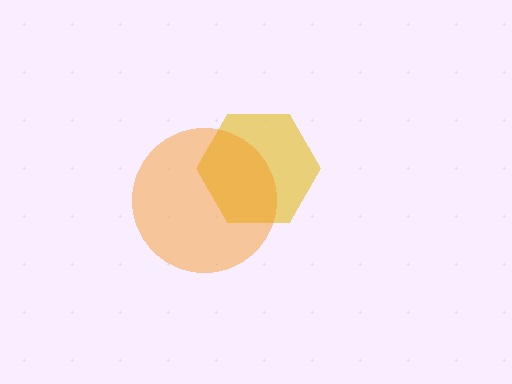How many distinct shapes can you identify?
There are 2 distinct shapes: a yellow hexagon, an orange circle.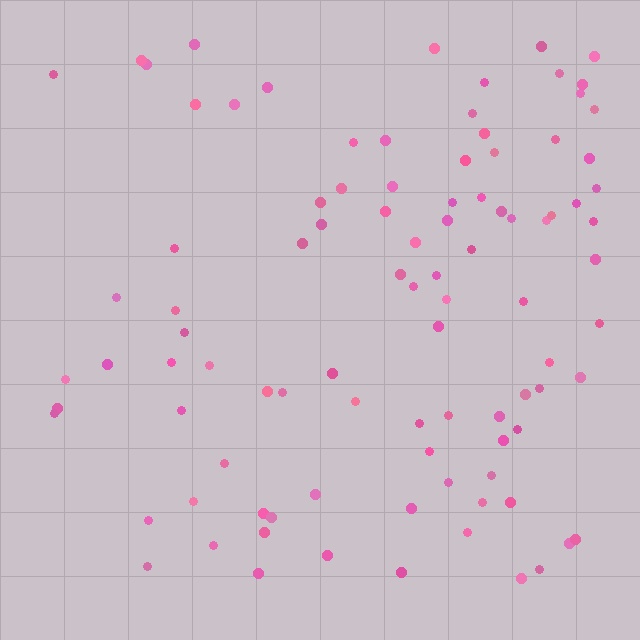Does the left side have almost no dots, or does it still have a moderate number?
Still a moderate number, just noticeably fewer than the right.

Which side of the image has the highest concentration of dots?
The right.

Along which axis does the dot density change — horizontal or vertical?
Horizontal.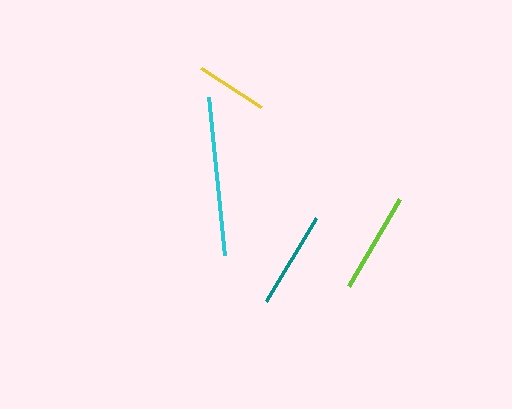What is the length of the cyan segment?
The cyan segment is approximately 158 pixels long.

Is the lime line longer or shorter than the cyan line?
The cyan line is longer than the lime line.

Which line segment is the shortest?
The yellow line is the shortest at approximately 71 pixels.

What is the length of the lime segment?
The lime segment is approximately 100 pixels long.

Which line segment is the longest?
The cyan line is the longest at approximately 158 pixels.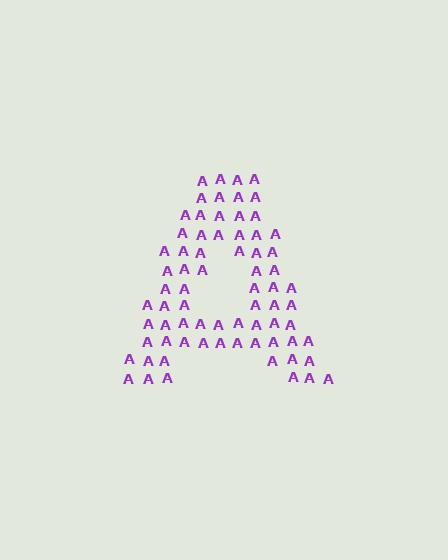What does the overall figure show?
The overall figure shows the letter A.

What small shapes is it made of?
It is made of small letter A's.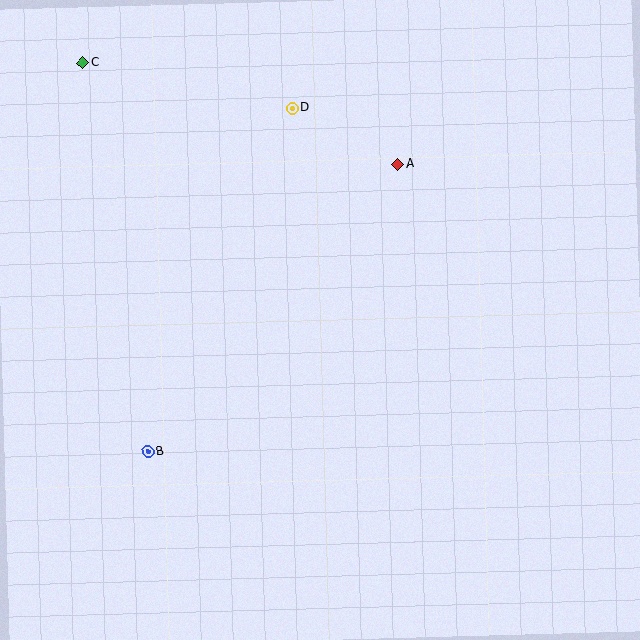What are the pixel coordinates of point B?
Point B is at (148, 451).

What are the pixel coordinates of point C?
Point C is at (83, 63).